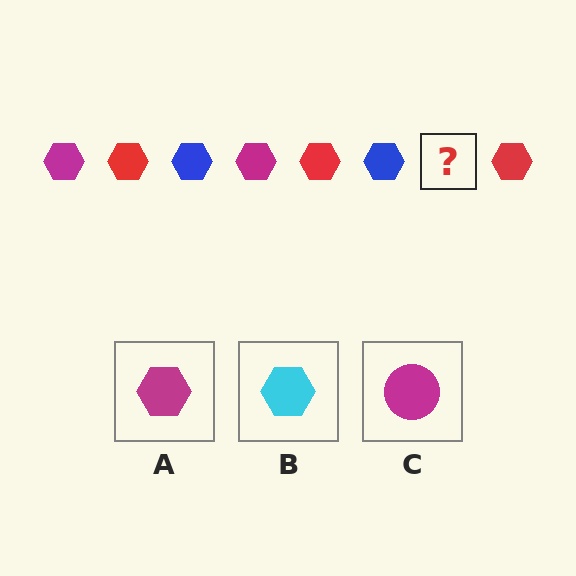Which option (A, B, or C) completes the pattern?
A.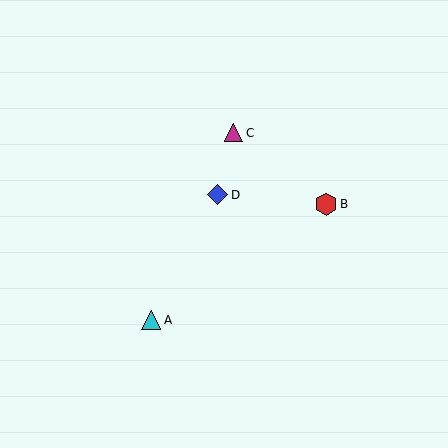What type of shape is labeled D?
Shape D is a blue diamond.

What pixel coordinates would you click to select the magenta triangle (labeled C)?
Click at (234, 133) to select the magenta triangle C.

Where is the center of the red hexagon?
The center of the red hexagon is at (326, 204).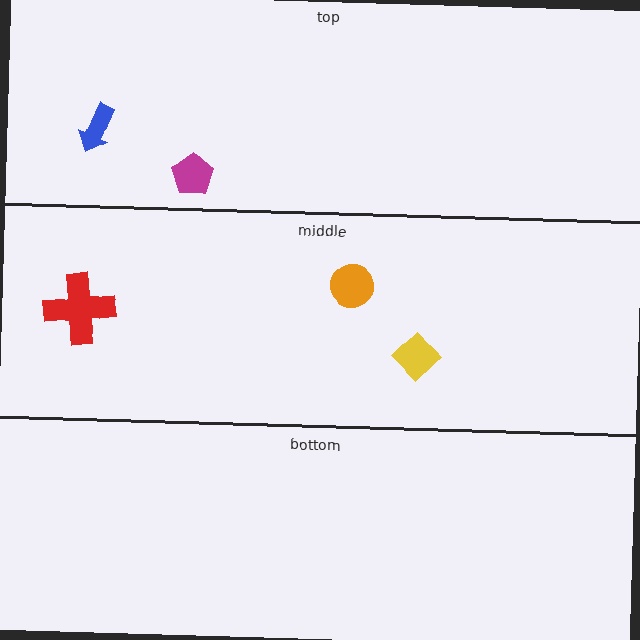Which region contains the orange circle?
The middle region.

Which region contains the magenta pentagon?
The top region.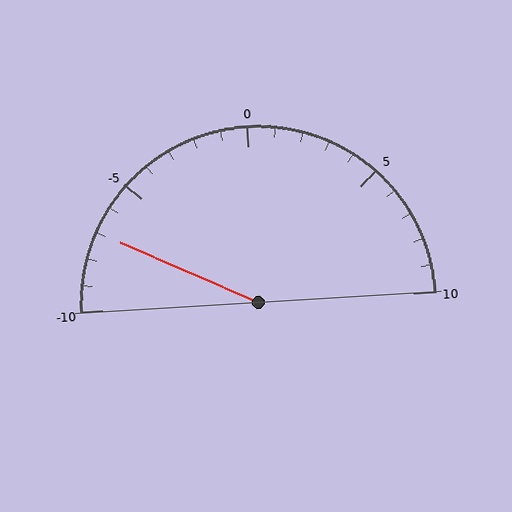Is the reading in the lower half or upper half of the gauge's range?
The reading is in the lower half of the range (-10 to 10).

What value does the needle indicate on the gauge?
The needle indicates approximately -7.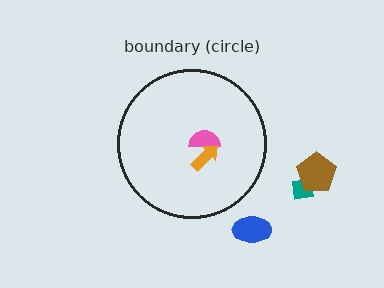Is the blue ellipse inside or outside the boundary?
Outside.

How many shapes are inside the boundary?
2 inside, 3 outside.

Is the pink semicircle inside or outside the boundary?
Inside.